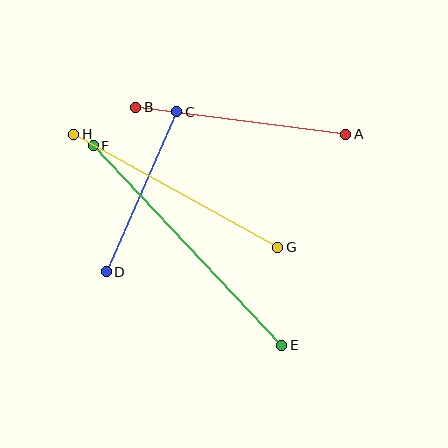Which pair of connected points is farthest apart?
Points E and F are farthest apart.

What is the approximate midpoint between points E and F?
The midpoint is at approximately (187, 245) pixels.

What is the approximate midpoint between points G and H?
The midpoint is at approximately (176, 191) pixels.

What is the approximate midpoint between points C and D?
The midpoint is at approximately (142, 192) pixels.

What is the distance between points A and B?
The distance is approximately 212 pixels.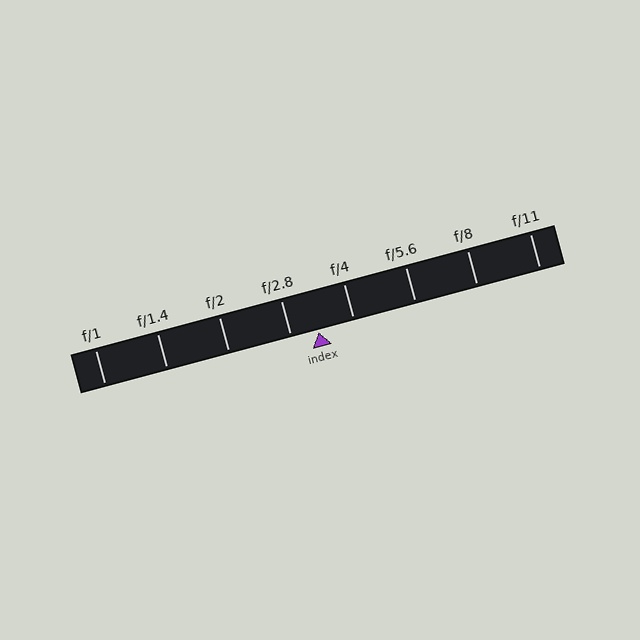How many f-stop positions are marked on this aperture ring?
There are 8 f-stop positions marked.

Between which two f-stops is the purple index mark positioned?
The index mark is between f/2.8 and f/4.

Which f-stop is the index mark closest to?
The index mark is closest to f/2.8.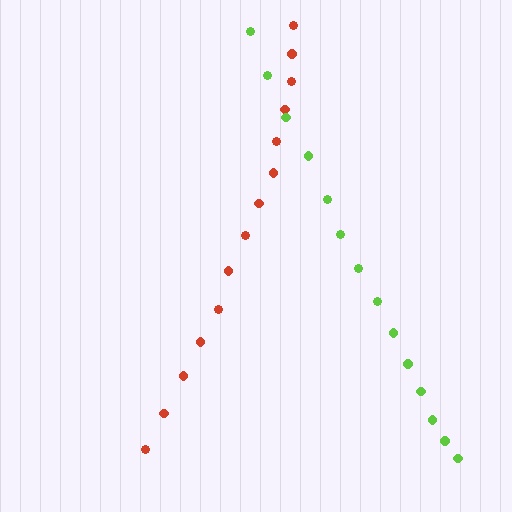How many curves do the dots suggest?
There are 2 distinct paths.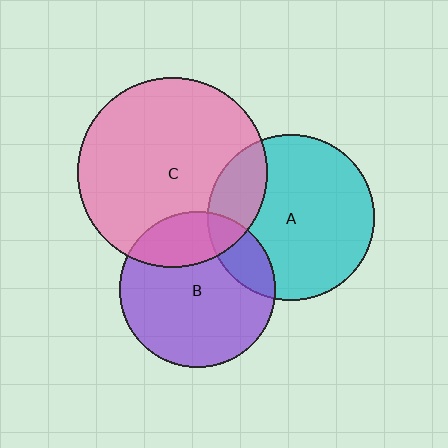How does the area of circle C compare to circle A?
Approximately 1.3 times.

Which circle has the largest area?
Circle C (pink).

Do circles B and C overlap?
Yes.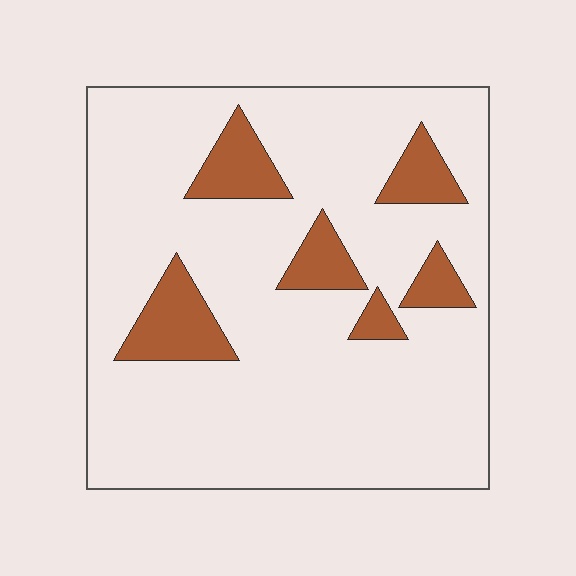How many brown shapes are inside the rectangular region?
6.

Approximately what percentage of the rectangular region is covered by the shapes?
Approximately 15%.